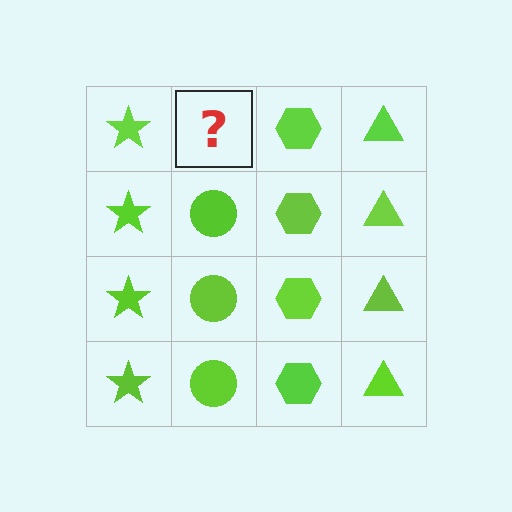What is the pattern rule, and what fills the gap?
The rule is that each column has a consistent shape. The gap should be filled with a lime circle.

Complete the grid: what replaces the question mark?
The question mark should be replaced with a lime circle.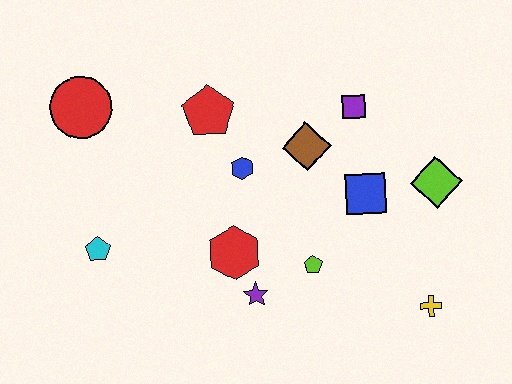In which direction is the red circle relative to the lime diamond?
The red circle is to the left of the lime diamond.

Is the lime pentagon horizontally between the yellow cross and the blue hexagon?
Yes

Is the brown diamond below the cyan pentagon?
No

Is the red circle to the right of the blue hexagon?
No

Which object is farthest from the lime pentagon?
The red circle is farthest from the lime pentagon.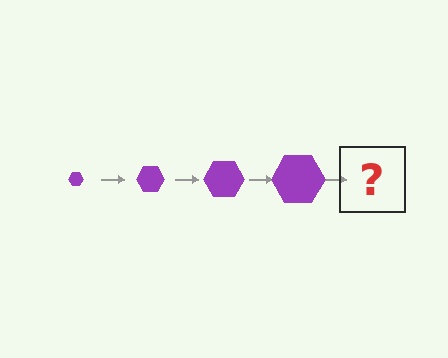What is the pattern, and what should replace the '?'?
The pattern is that the hexagon gets progressively larger each step. The '?' should be a purple hexagon, larger than the previous one.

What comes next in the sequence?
The next element should be a purple hexagon, larger than the previous one.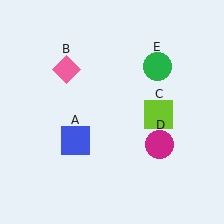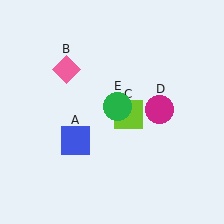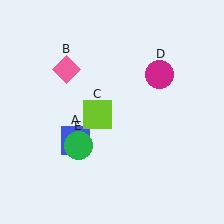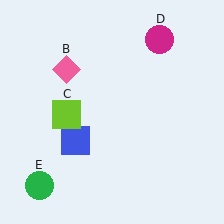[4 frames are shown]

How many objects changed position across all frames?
3 objects changed position: lime square (object C), magenta circle (object D), green circle (object E).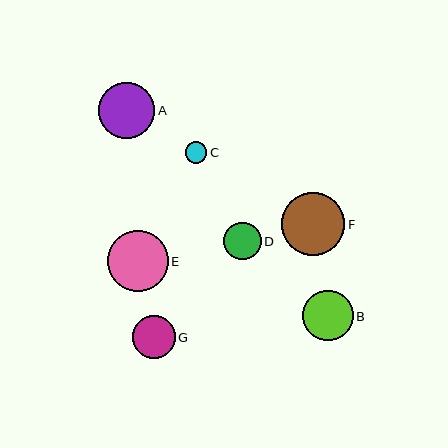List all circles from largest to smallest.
From largest to smallest: F, E, A, B, G, D, C.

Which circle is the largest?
Circle F is the largest with a size of approximately 64 pixels.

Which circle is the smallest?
Circle C is the smallest with a size of approximately 22 pixels.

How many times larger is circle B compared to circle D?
Circle B is approximately 1.4 times the size of circle D.